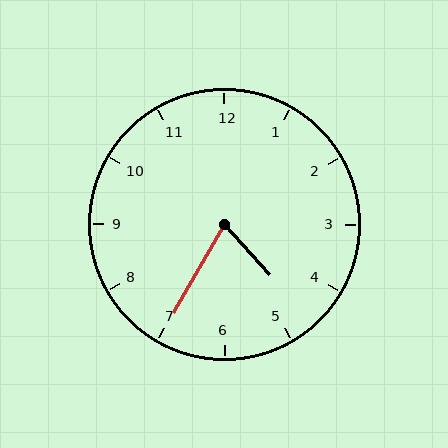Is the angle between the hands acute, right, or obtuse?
It is acute.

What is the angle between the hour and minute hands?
Approximately 72 degrees.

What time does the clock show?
4:35.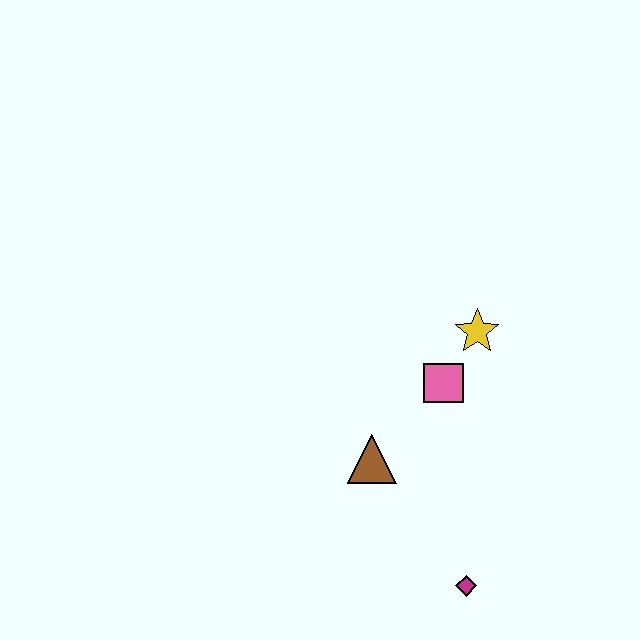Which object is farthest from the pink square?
The magenta diamond is farthest from the pink square.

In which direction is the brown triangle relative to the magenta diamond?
The brown triangle is above the magenta diamond.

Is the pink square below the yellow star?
Yes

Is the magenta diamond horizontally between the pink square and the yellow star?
Yes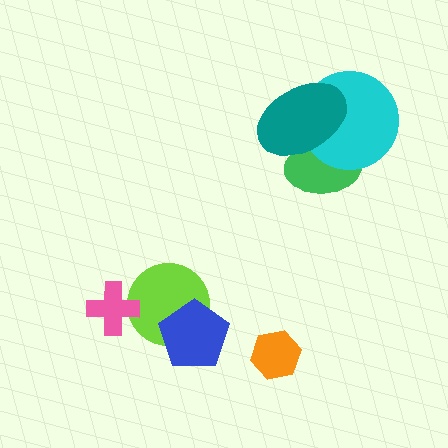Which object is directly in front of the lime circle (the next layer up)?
The blue pentagon is directly in front of the lime circle.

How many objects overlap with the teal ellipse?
2 objects overlap with the teal ellipse.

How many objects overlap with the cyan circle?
2 objects overlap with the cyan circle.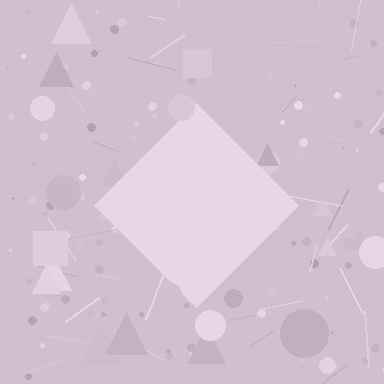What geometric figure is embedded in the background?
A diamond is embedded in the background.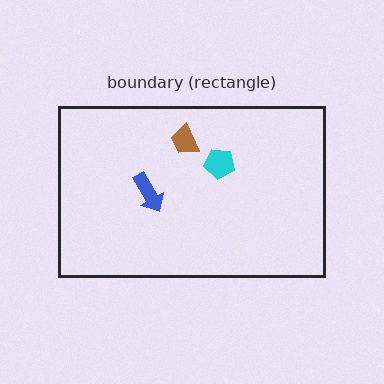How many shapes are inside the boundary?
3 inside, 0 outside.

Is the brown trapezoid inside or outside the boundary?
Inside.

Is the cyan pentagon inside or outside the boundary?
Inside.